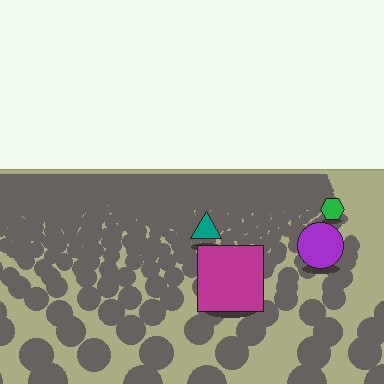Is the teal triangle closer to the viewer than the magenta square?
No. The magenta square is closer — you can tell from the texture gradient: the ground texture is coarser near it.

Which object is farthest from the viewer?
The green hexagon is farthest from the viewer. It appears smaller and the ground texture around it is denser.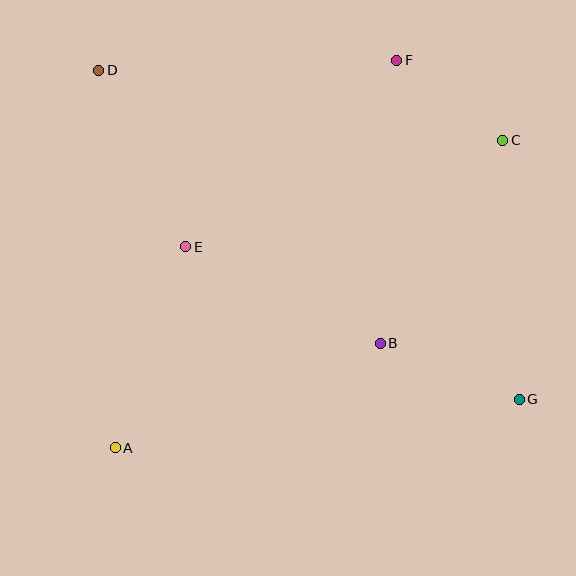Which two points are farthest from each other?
Points D and G are farthest from each other.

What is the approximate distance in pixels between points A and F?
The distance between A and F is approximately 479 pixels.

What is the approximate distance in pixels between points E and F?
The distance between E and F is approximately 281 pixels.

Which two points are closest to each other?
Points C and F are closest to each other.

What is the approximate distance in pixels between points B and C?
The distance between B and C is approximately 237 pixels.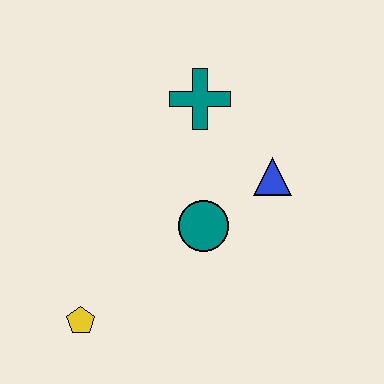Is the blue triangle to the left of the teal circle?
No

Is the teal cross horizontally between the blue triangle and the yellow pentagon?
Yes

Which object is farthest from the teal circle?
The yellow pentagon is farthest from the teal circle.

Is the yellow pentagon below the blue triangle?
Yes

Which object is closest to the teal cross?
The blue triangle is closest to the teal cross.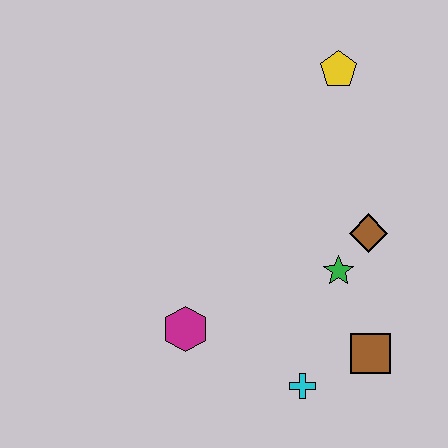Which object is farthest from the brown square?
The yellow pentagon is farthest from the brown square.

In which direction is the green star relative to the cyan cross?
The green star is above the cyan cross.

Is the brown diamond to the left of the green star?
No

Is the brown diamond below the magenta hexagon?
No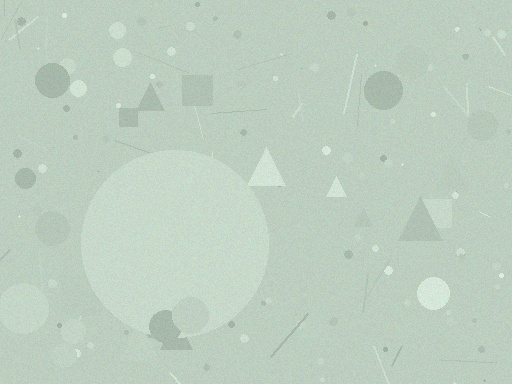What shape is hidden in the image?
A circle is hidden in the image.